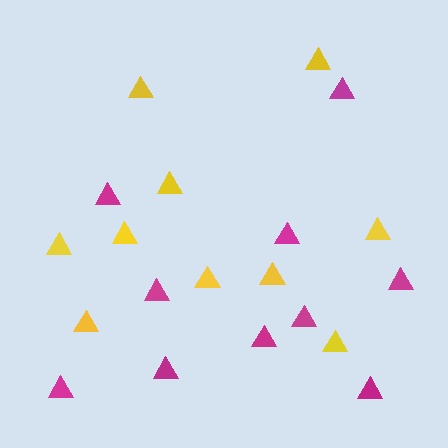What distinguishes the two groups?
There are 2 groups: one group of yellow triangles (10) and one group of magenta triangles (10).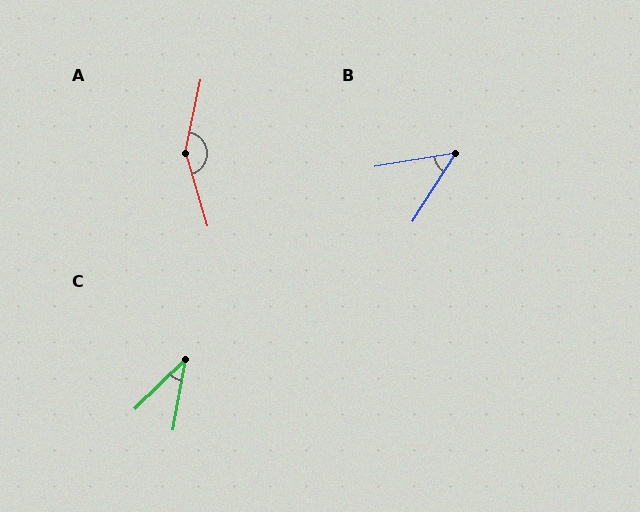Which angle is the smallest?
C, at approximately 36 degrees.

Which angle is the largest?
A, at approximately 152 degrees.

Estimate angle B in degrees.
Approximately 48 degrees.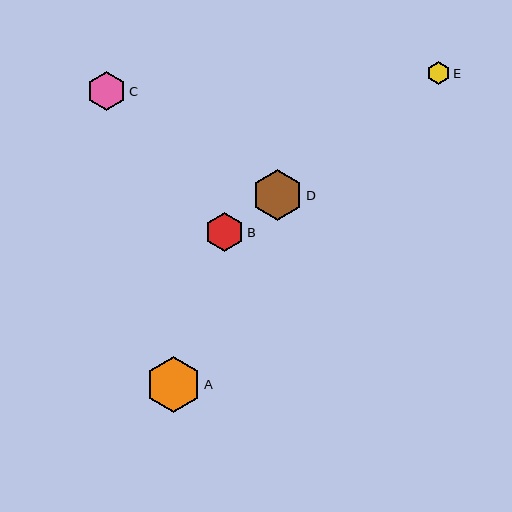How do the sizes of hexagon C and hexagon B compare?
Hexagon C and hexagon B are approximately the same size.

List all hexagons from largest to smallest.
From largest to smallest: A, D, C, B, E.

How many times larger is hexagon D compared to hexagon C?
Hexagon D is approximately 1.3 times the size of hexagon C.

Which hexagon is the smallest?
Hexagon E is the smallest with a size of approximately 23 pixels.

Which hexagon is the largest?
Hexagon A is the largest with a size of approximately 56 pixels.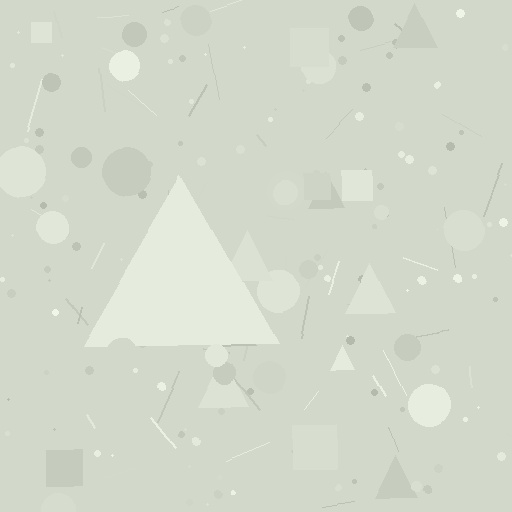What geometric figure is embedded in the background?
A triangle is embedded in the background.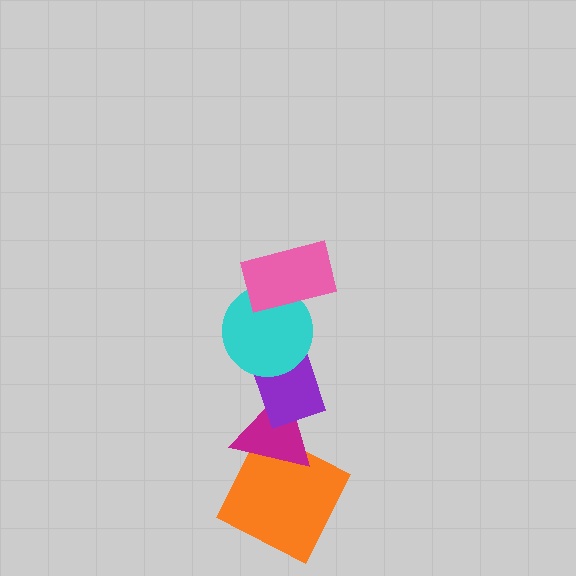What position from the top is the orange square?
The orange square is 5th from the top.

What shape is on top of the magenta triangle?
The purple rectangle is on top of the magenta triangle.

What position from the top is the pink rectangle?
The pink rectangle is 1st from the top.